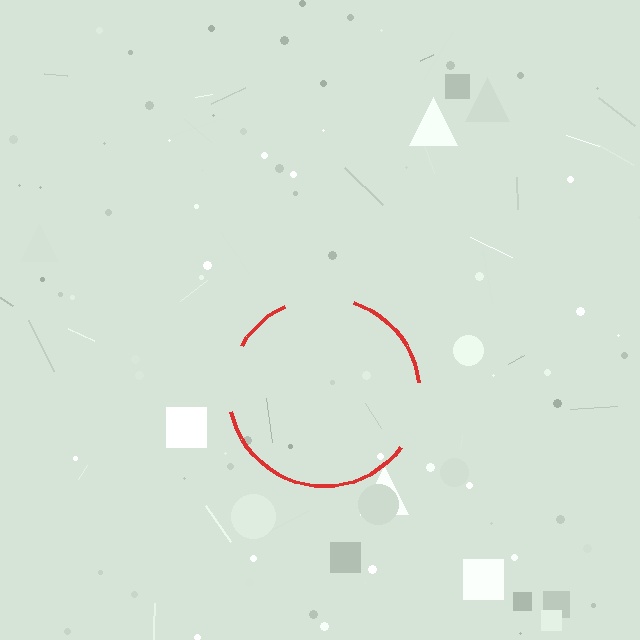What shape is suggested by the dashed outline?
The dashed outline suggests a circle.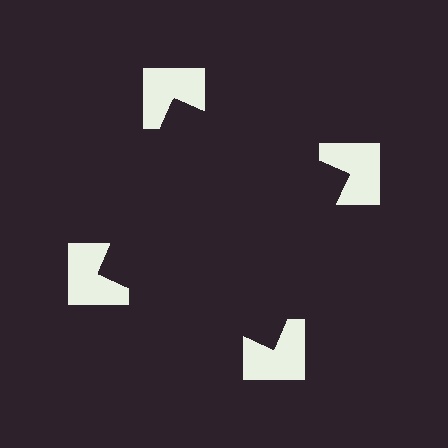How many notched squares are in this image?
There are 4 — one at each vertex of the illusory square.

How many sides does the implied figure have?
4 sides.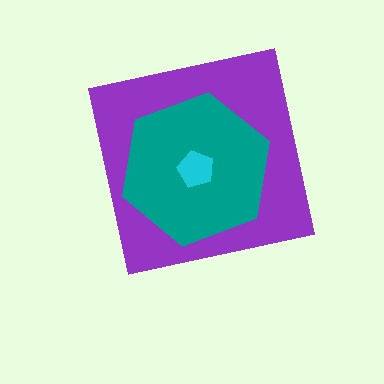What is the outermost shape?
The purple square.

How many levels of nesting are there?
3.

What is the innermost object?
The cyan pentagon.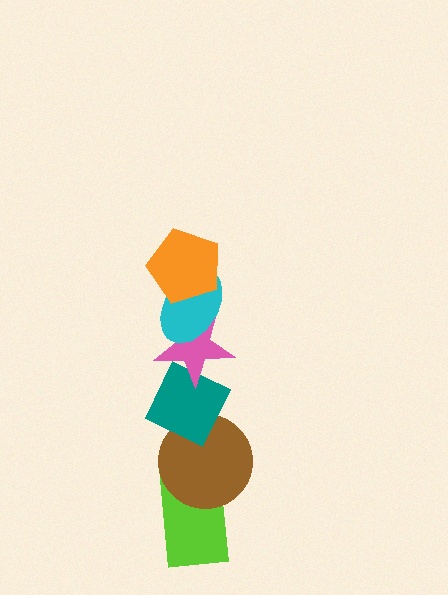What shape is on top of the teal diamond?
The pink star is on top of the teal diamond.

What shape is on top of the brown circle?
The teal diamond is on top of the brown circle.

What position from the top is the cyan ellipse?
The cyan ellipse is 2nd from the top.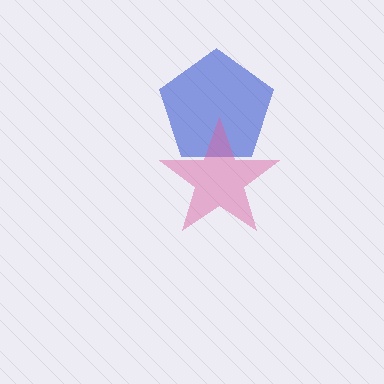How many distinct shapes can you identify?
There are 2 distinct shapes: a blue pentagon, a pink star.